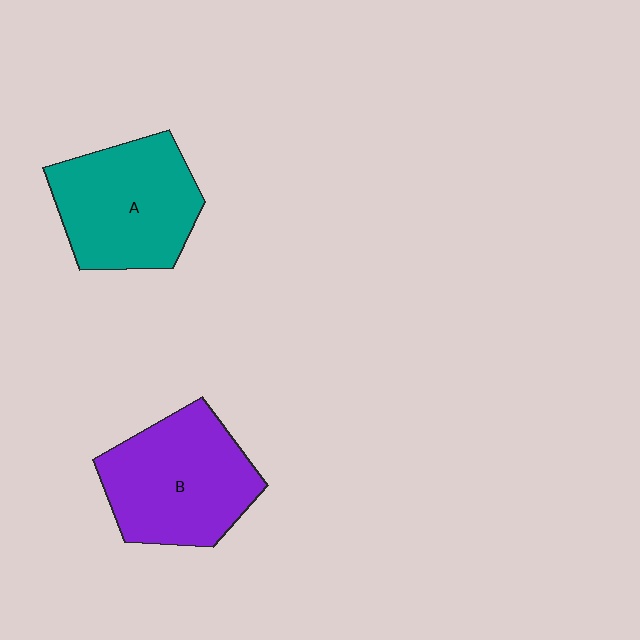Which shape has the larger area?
Shape B (purple).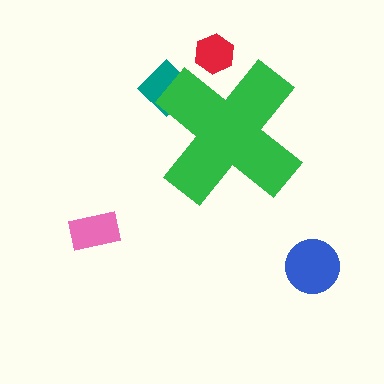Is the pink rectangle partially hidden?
No, the pink rectangle is fully visible.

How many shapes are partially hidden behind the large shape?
2 shapes are partially hidden.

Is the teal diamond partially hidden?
Yes, the teal diamond is partially hidden behind the green cross.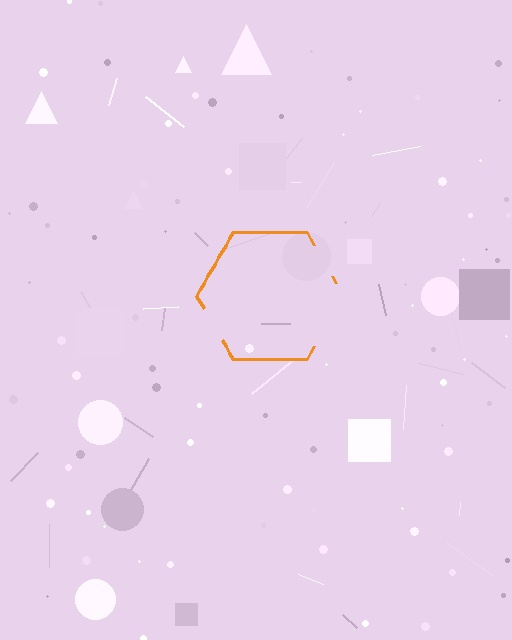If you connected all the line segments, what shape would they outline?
They would outline a hexagon.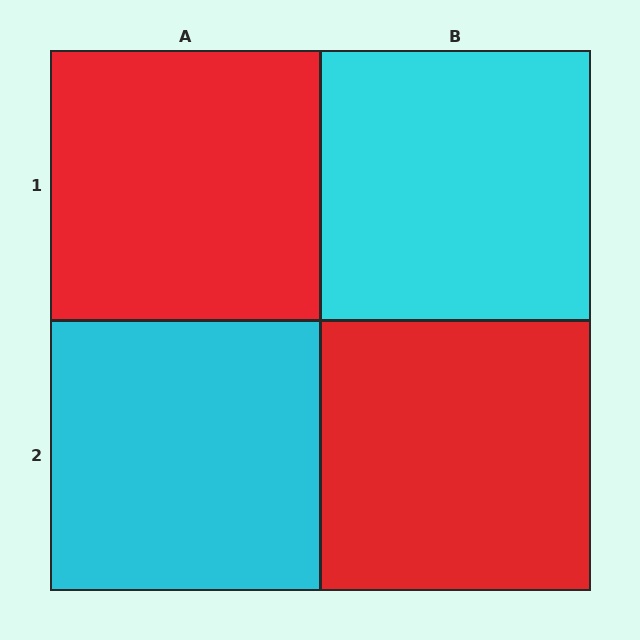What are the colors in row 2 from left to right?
Cyan, red.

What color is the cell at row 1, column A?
Red.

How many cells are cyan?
2 cells are cyan.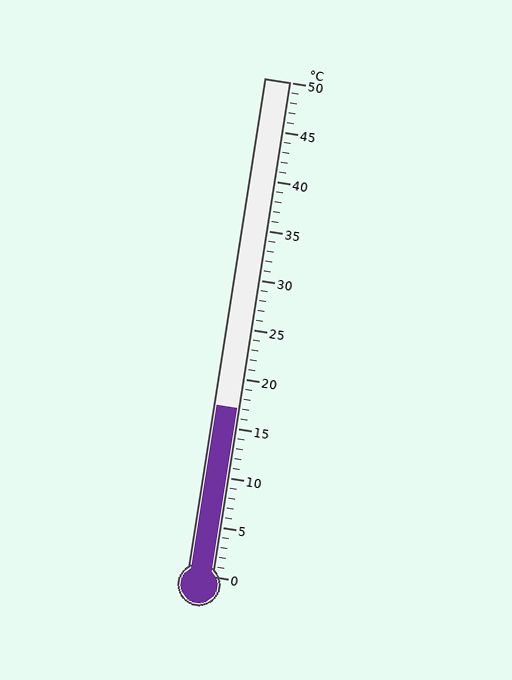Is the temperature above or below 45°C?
The temperature is below 45°C.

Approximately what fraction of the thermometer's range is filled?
The thermometer is filled to approximately 35% of its range.